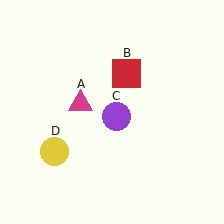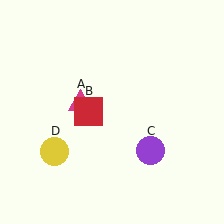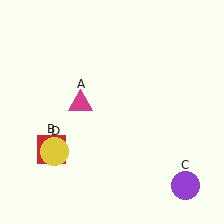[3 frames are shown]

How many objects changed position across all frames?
2 objects changed position: red square (object B), purple circle (object C).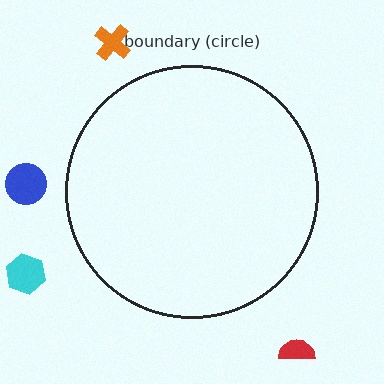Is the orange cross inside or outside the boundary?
Outside.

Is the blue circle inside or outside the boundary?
Outside.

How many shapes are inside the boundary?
0 inside, 4 outside.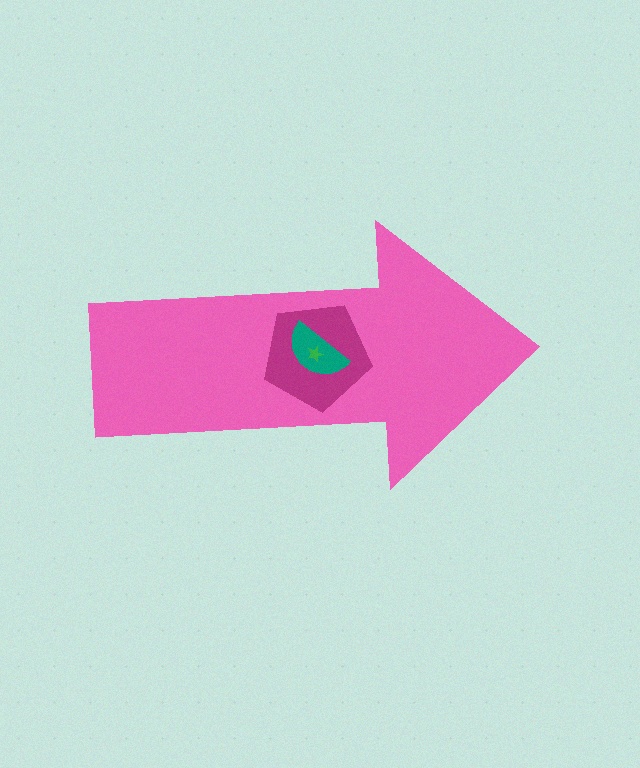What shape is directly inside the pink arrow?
The magenta pentagon.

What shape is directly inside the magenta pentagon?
The teal semicircle.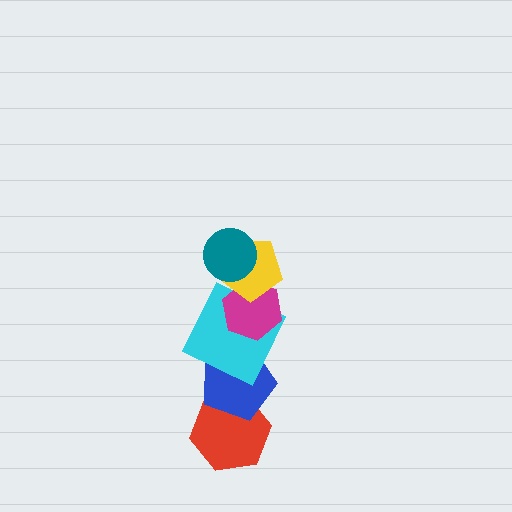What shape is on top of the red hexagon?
The blue pentagon is on top of the red hexagon.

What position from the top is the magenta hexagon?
The magenta hexagon is 3rd from the top.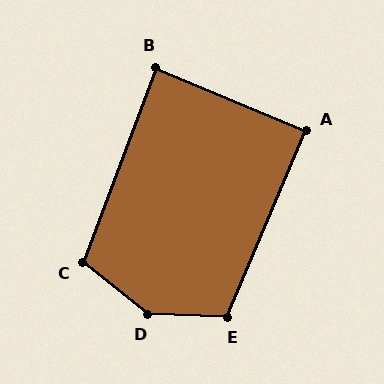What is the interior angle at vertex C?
Approximately 108 degrees (obtuse).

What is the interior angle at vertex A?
Approximately 90 degrees (approximately right).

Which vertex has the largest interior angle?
D, at approximately 144 degrees.